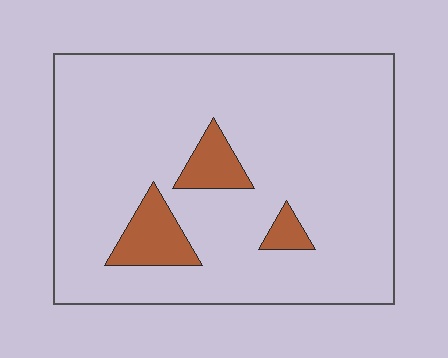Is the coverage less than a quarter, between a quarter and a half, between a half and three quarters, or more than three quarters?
Less than a quarter.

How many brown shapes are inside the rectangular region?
3.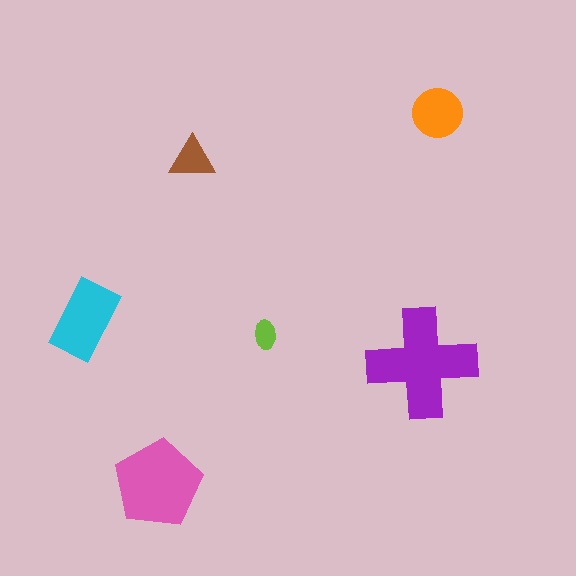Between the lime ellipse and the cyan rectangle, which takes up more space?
The cyan rectangle.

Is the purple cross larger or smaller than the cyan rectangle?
Larger.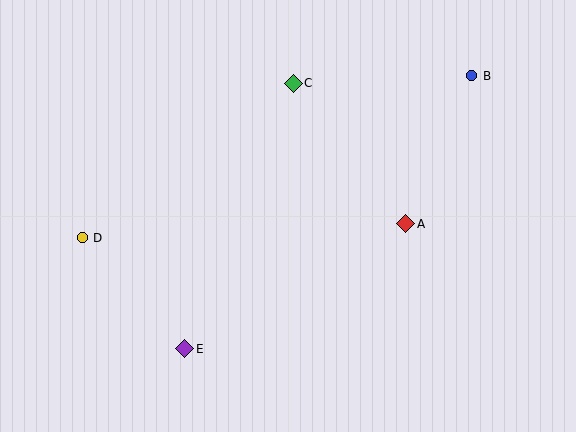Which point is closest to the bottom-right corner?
Point A is closest to the bottom-right corner.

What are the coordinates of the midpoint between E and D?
The midpoint between E and D is at (134, 293).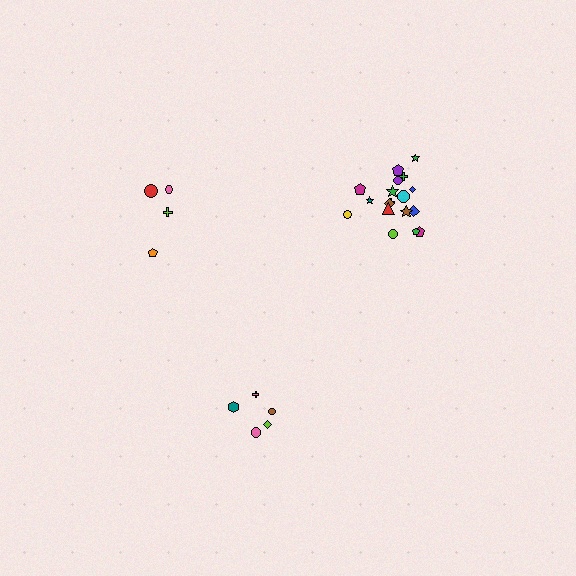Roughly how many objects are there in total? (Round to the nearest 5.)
Roughly 25 objects in total.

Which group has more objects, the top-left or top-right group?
The top-right group.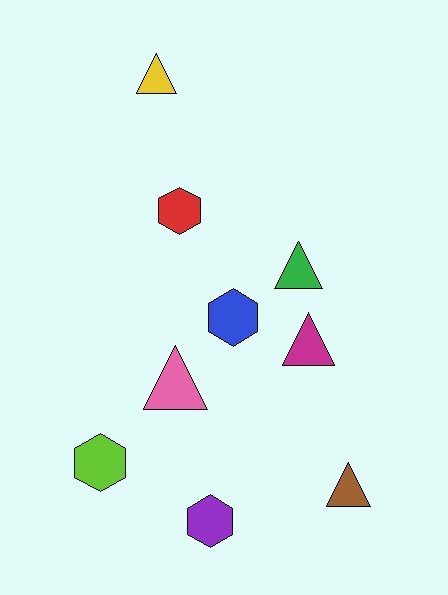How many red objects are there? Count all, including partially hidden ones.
There is 1 red object.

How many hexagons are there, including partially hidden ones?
There are 4 hexagons.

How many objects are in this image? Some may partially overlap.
There are 9 objects.